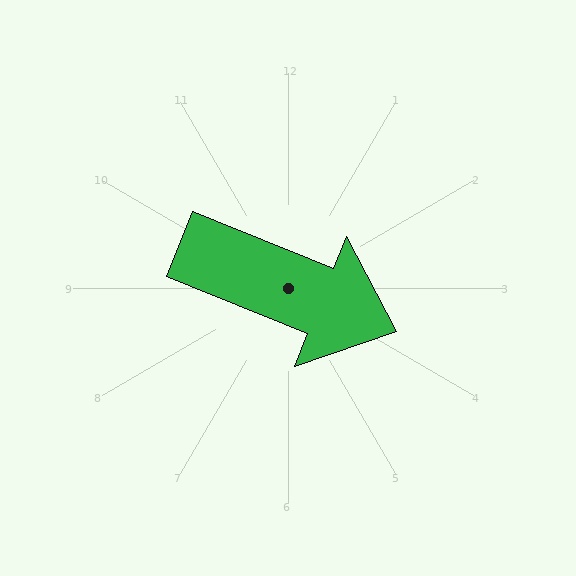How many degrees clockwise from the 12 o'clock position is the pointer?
Approximately 112 degrees.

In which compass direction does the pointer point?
East.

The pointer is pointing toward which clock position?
Roughly 4 o'clock.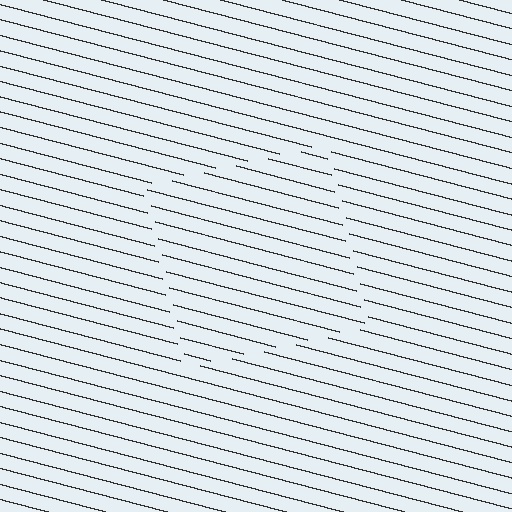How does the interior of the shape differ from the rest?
The interior of the shape contains the same grating, shifted by half a period — the contour is defined by the phase discontinuity where line-ends from the inner and outer gratings abut.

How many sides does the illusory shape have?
4 sides — the line-ends trace a square.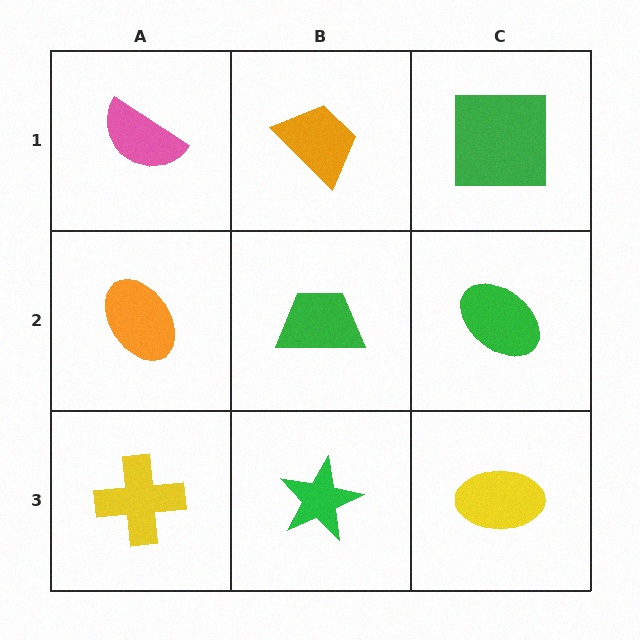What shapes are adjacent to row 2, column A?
A pink semicircle (row 1, column A), a yellow cross (row 3, column A), a green trapezoid (row 2, column B).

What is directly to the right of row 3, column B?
A yellow ellipse.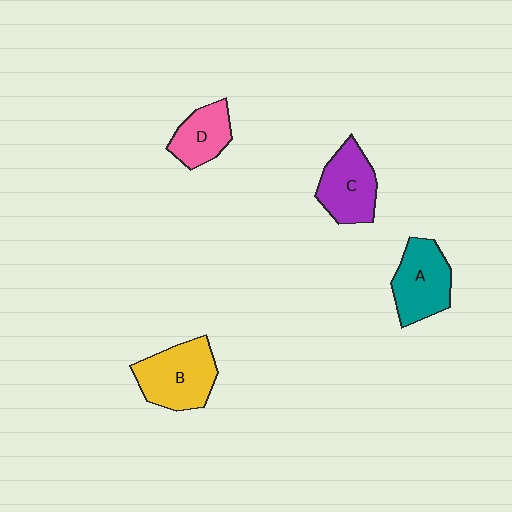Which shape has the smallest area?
Shape D (pink).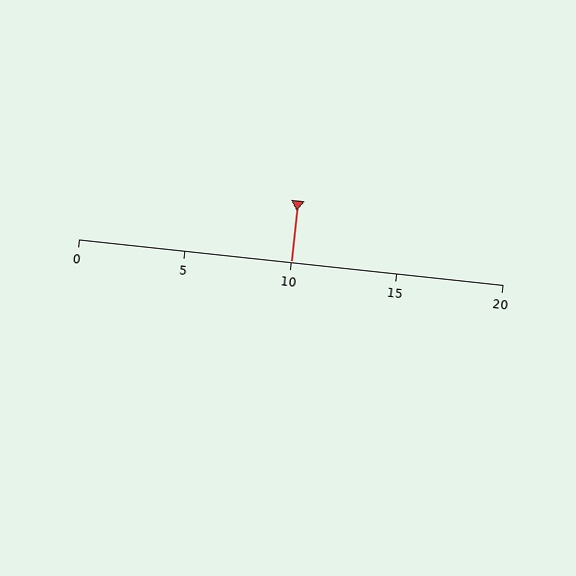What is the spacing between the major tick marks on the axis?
The major ticks are spaced 5 apart.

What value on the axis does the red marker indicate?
The marker indicates approximately 10.